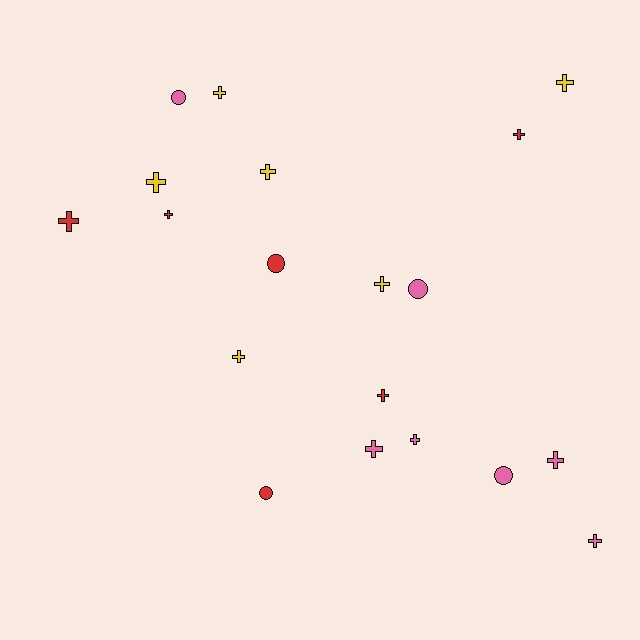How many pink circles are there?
There are 3 pink circles.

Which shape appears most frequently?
Cross, with 14 objects.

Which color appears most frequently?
Pink, with 7 objects.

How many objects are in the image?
There are 19 objects.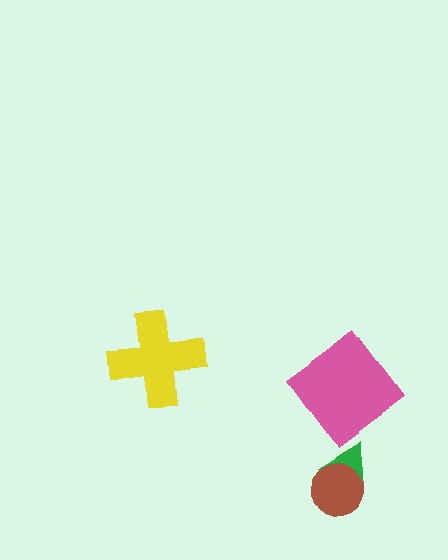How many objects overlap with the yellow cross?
0 objects overlap with the yellow cross.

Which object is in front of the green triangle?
The brown circle is in front of the green triangle.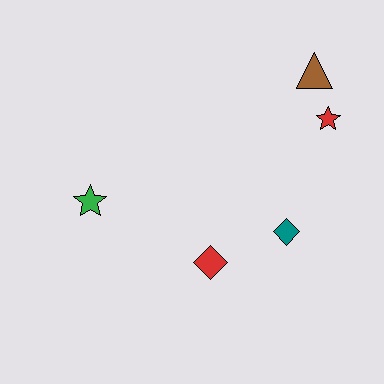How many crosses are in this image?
There are no crosses.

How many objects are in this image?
There are 5 objects.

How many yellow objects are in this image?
There are no yellow objects.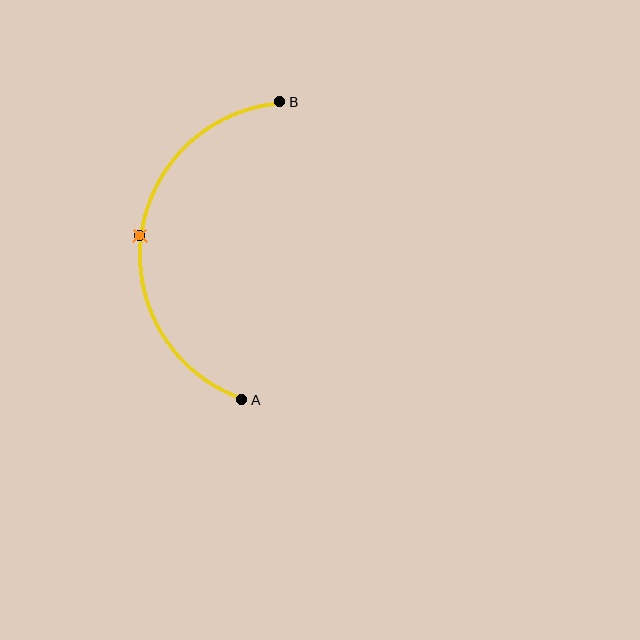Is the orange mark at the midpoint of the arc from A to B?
Yes. The orange mark lies on the arc at equal arc-length from both A and B — it is the arc midpoint.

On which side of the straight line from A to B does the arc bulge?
The arc bulges to the left of the straight line connecting A and B.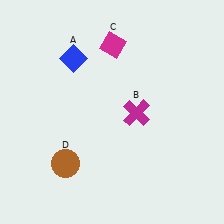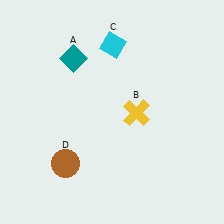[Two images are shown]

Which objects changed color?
A changed from blue to teal. B changed from magenta to yellow. C changed from magenta to cyan.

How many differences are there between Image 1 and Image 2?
There are 3 differences between the two images.